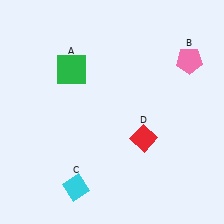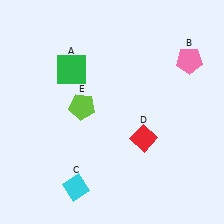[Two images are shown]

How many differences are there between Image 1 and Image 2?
There is 1 difference between the two images.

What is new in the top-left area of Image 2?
A lime pentagon (E) was added in the top-left area of Image 2.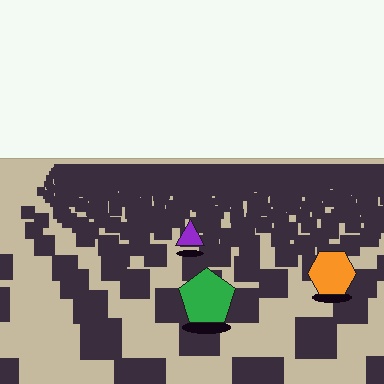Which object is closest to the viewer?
The green pentagon is closest. The texture marks near it are larger and more spread out.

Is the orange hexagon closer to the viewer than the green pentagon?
No. The green pentagon is closer — you can tell from the texture gradient: the ground texture is coarser near it.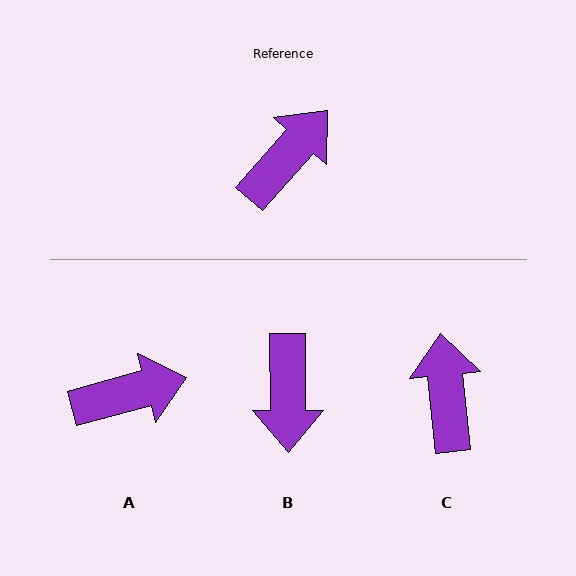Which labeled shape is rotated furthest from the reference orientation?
B, about 138 degrees away.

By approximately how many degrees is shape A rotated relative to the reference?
Approximately 33 degrees clockwise.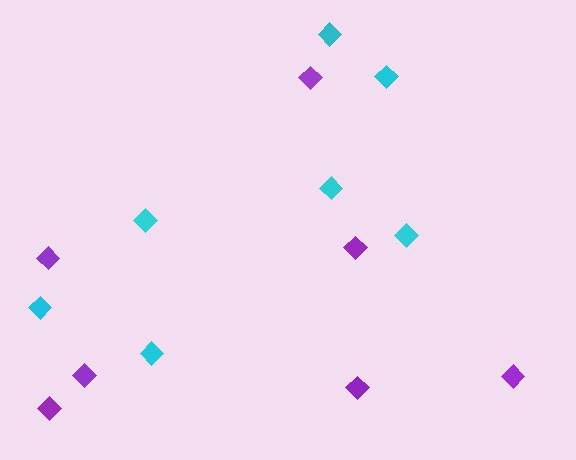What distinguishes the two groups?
There are 2 groups: one group of cyan diamonds (7) and one group of purple diamonds (7).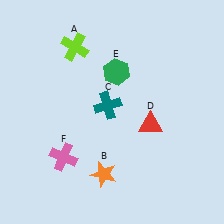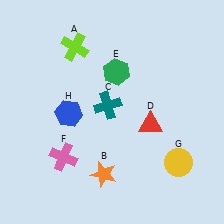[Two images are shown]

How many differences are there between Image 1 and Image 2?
There are 2 differences between the two images.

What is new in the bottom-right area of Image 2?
A yellow circle (G) was added in the bottom-right area of Image 2.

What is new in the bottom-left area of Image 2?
A blue hexagon (H) was added in the bottom-left area of Image 2.